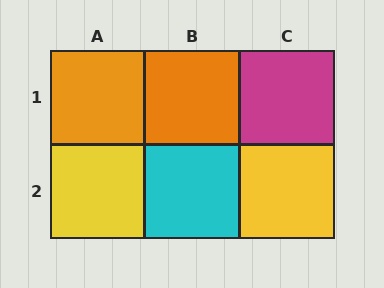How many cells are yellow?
2 cells are yellow.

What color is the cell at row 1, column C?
Magenta.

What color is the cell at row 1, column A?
Orange.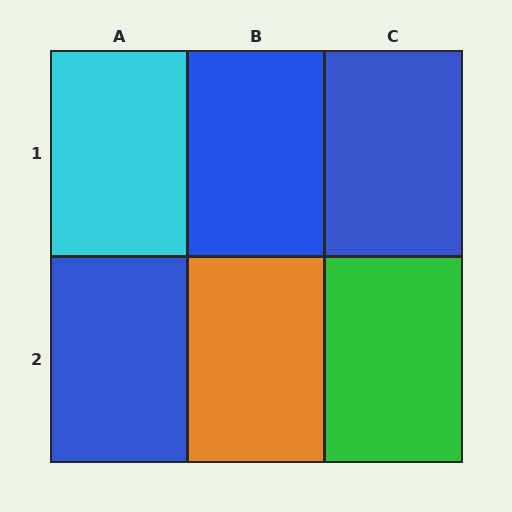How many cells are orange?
1 cell is orange.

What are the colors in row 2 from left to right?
Blue, orange, green.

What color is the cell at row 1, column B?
Blue.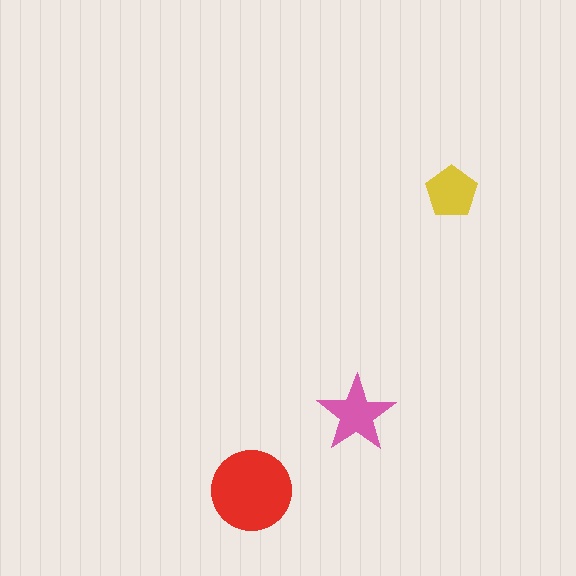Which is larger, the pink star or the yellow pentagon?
The pink star.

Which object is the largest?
The red circle.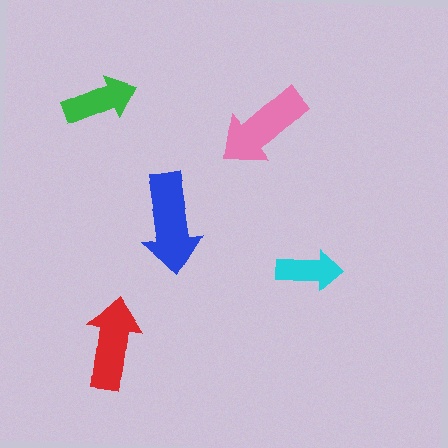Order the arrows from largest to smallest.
the blue one, the pink one, the red one, the green one, the cyan one.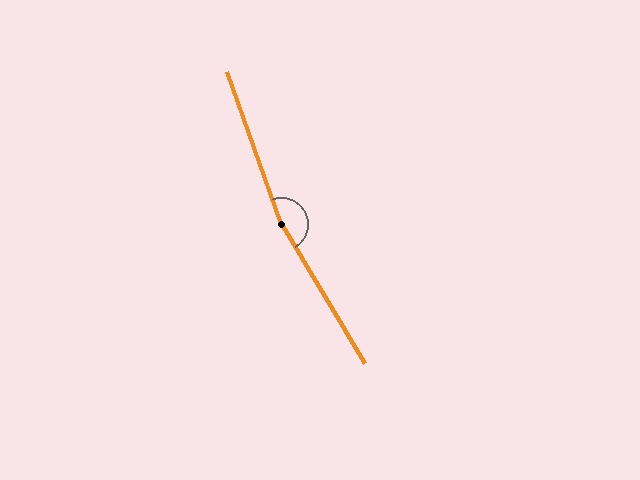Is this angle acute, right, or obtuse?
It is obtuse.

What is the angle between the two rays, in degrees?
Approximately 169 degrees.